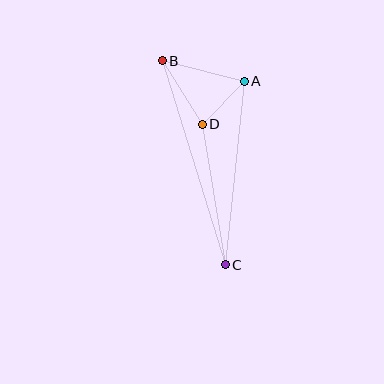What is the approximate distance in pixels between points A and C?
The distance between A and C is approximately 184 pixels.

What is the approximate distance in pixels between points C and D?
The distance between C and D is approximately 142 pixels.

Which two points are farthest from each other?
Points B and C are farthest from each other.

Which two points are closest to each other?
Points A and D are closest to each other.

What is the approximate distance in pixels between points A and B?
The distance between A and B is approximately 85 pixels.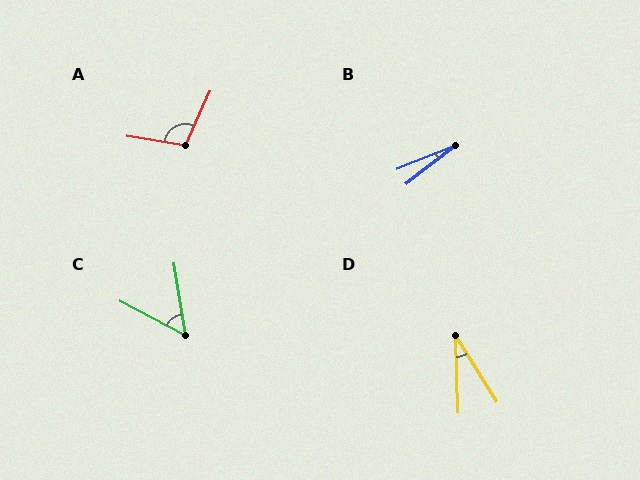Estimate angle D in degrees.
Approximately 30 degrees.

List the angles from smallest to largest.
B (16°), D (30°), C (53°), A (105°).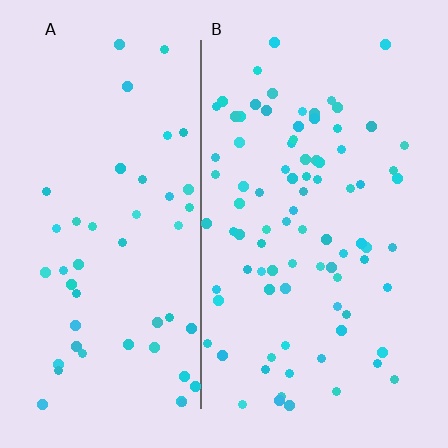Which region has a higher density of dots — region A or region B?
B (the right).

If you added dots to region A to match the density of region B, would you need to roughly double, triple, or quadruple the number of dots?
Approximately double.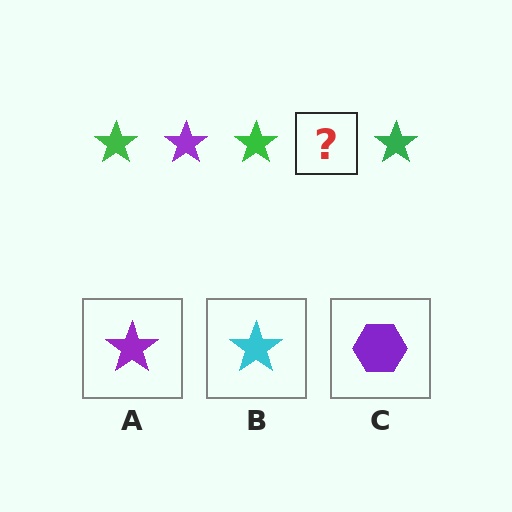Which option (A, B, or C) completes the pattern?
A.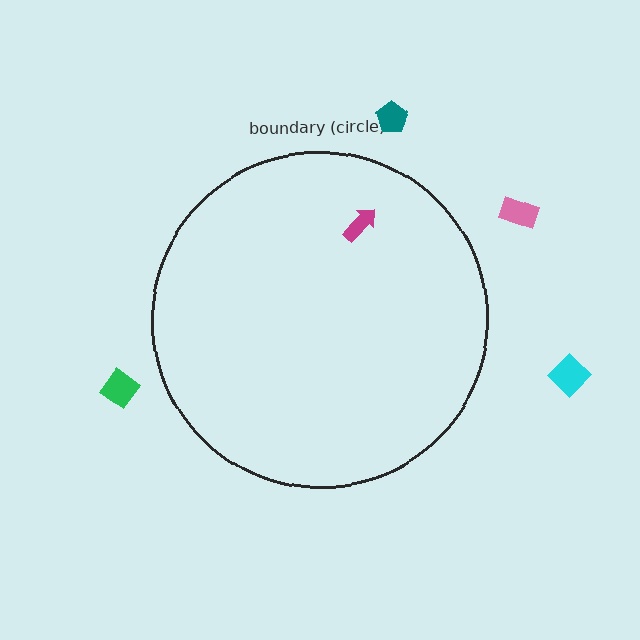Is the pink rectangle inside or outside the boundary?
Outside.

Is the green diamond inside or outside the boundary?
Outside.